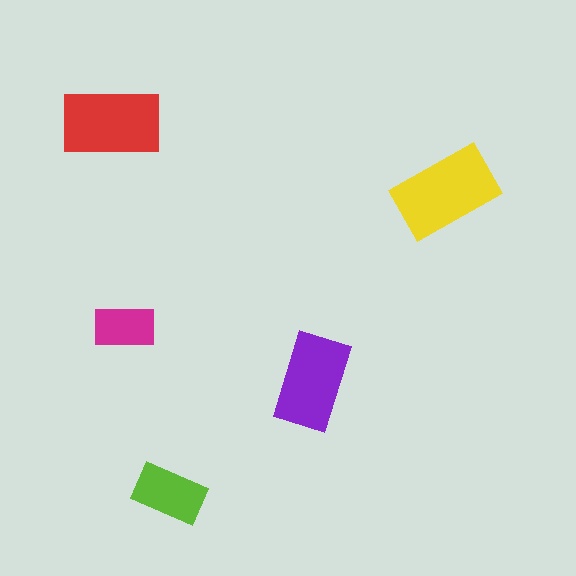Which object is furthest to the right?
The yellow rectangle is rightmost.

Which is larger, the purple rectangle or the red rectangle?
The red one.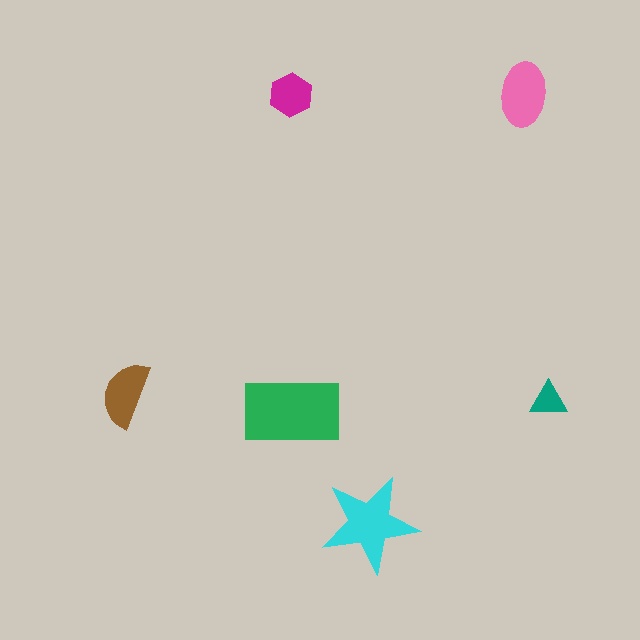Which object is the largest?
The green rectangle.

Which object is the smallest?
The teal triangle.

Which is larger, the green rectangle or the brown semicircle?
The green rectangle.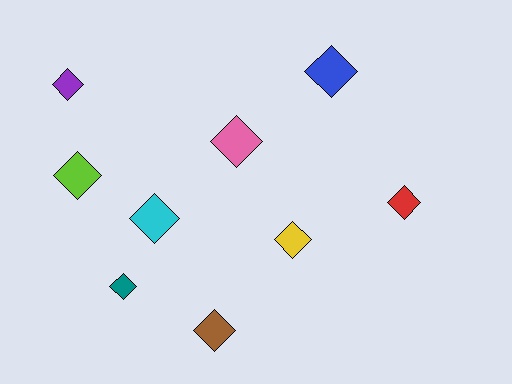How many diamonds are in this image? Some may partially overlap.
There are 9 diamonds.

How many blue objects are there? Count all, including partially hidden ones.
There is 1 blue object.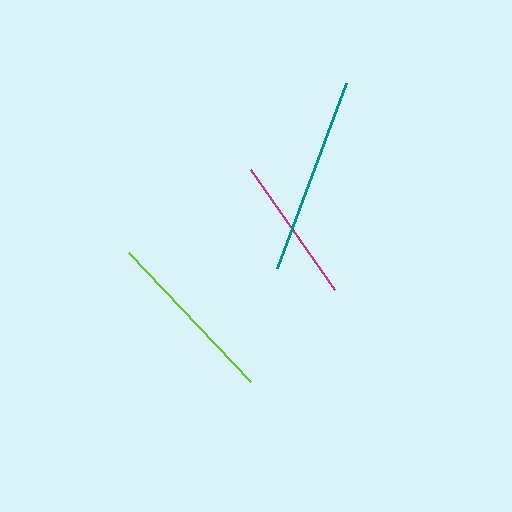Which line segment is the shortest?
The magenta line is the shortest at approximately 146 pixels.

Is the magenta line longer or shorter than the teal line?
The teal line is longer than the magenta line.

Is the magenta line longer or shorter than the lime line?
The lime line is longer than the magenta line.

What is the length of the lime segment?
The lime segment is approximately 178 pixels long.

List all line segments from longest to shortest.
From longest to shortest: teal, lime, magenta.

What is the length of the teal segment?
The teal segment is approximately 197 pixels long.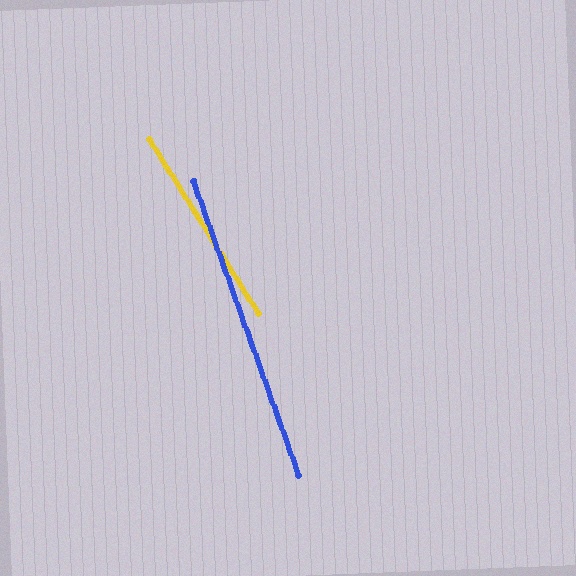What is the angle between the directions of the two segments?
Approximately 12 degrees.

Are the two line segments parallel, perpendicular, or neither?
Neither parallel nor perpendicular — they differ by about 12°.